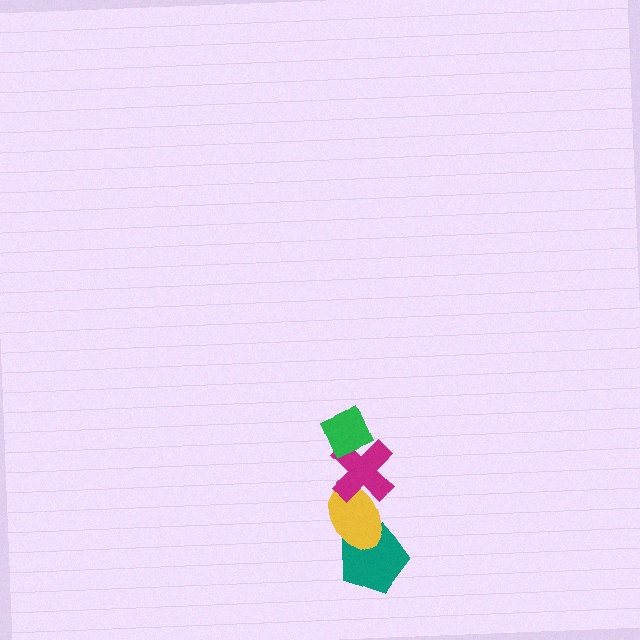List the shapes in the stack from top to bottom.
From top to bottom: the green diamond, the magenta cross, the yellow ellipse, the teal pentagon.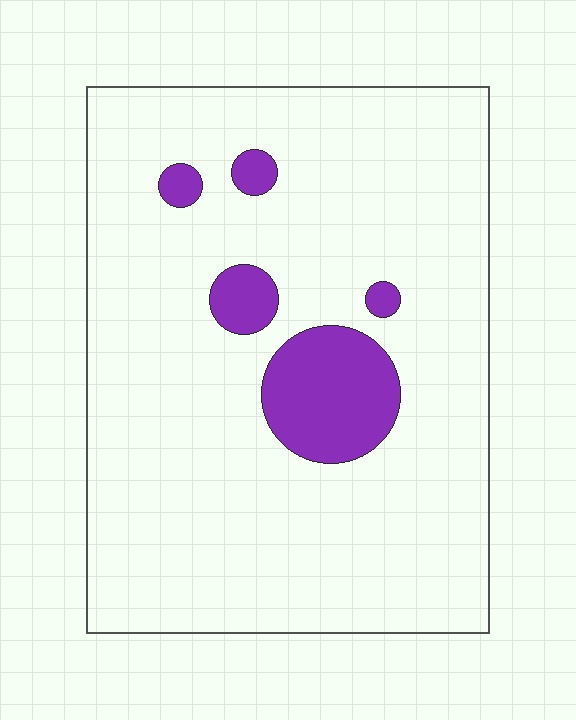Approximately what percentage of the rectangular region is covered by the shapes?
Approximately 10%.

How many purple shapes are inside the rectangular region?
5.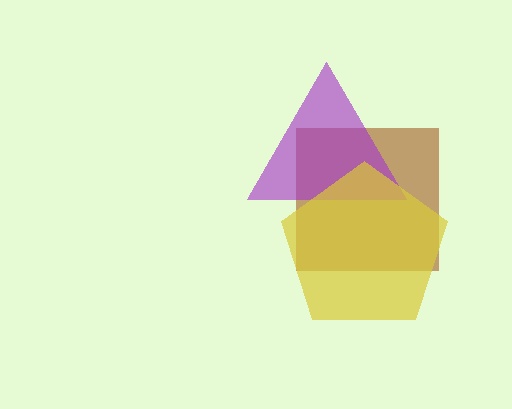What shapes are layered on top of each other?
The layered shapes are: a brown square, a purple triangle, a yellow pentagon.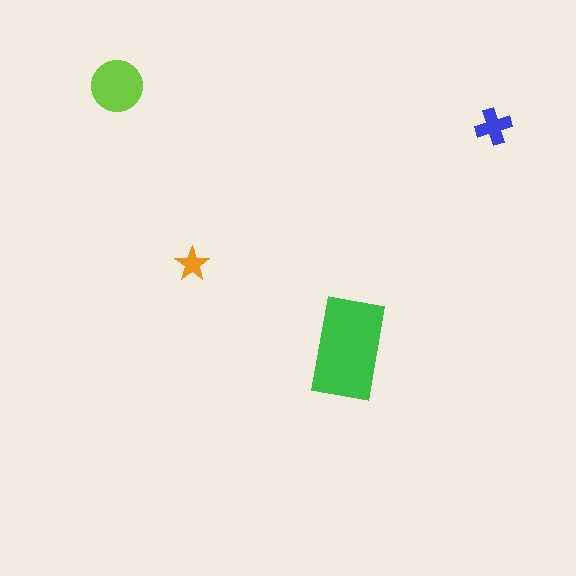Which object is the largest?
The green rectangle.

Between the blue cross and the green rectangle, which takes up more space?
The green rectangle.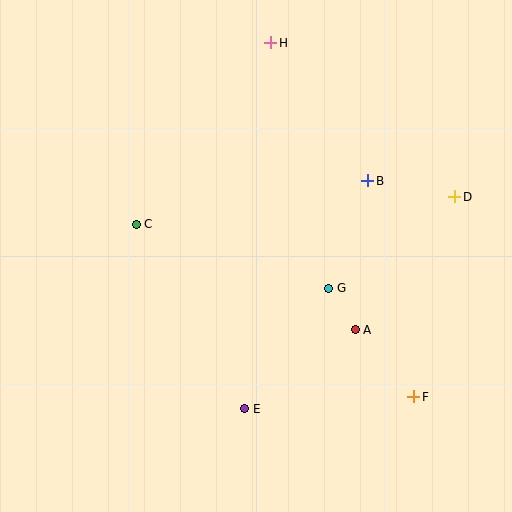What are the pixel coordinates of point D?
Point D is at (455, 197).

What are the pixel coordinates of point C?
Point C is at (136, 224).